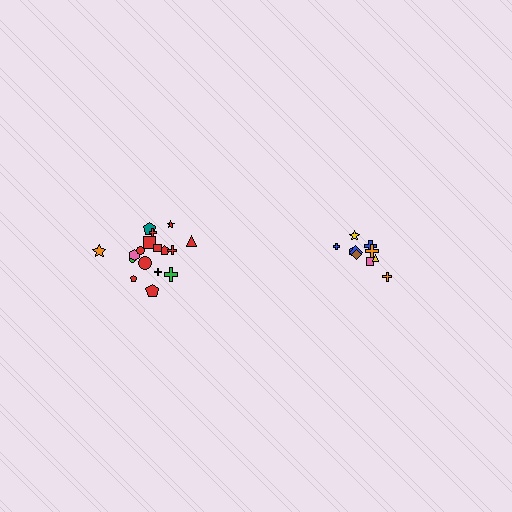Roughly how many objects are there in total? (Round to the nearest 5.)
Roughly 30 objects in total.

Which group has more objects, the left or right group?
The left group.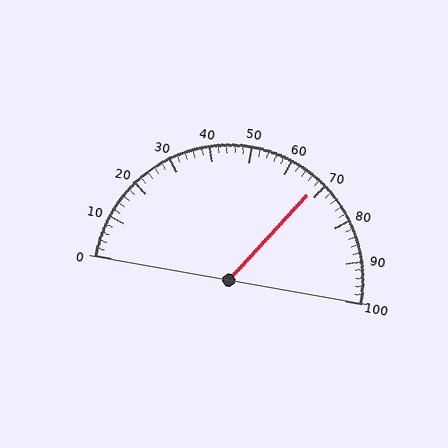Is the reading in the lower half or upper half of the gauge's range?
The reading is in the upper half of the range (0 to 100).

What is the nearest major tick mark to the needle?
The nearest major tick mark is 70.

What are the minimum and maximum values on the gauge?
The gauge ranges from 0 to 100.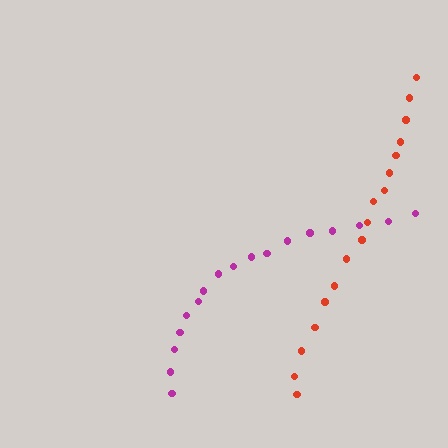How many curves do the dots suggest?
There are 2 distinct paths.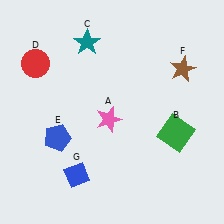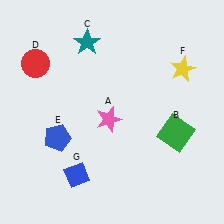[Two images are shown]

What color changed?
The star (F) changed from brown in Image 1 to yellow in Image 2.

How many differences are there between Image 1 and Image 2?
There is 1 difference between the two images.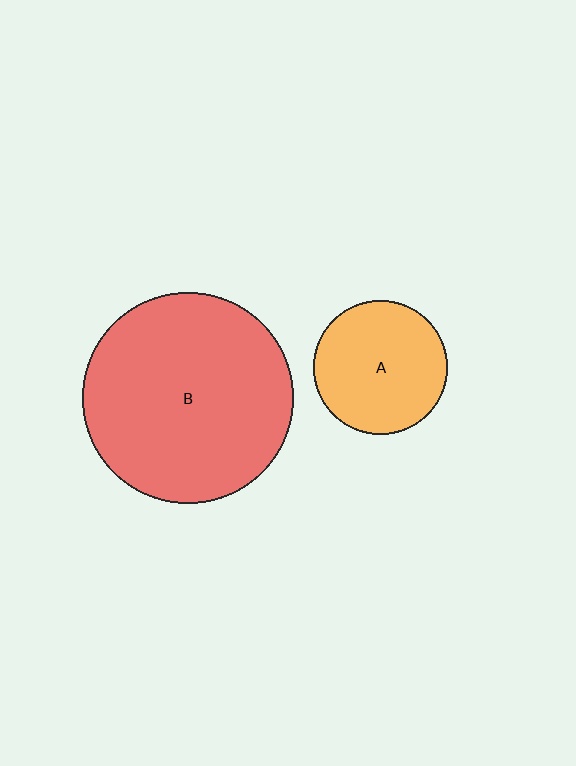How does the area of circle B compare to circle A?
Approximately 2.5 times.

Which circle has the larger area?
Circle B (red).